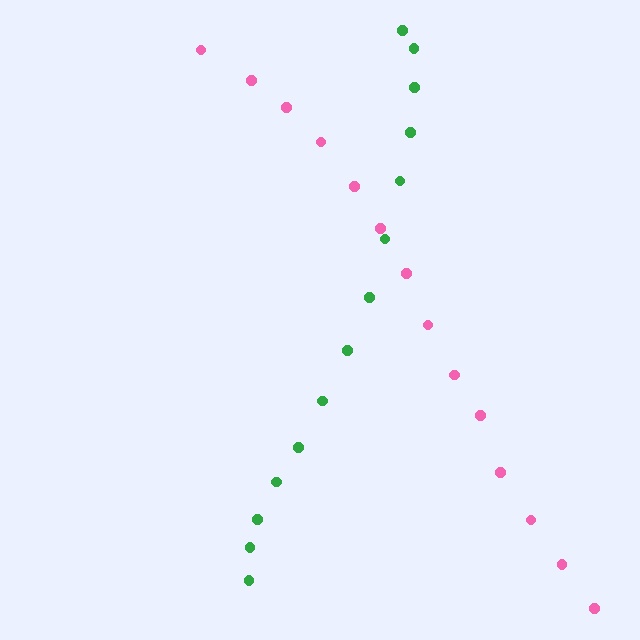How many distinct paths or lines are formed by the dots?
There are 2 distinct paths.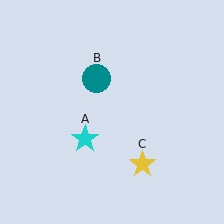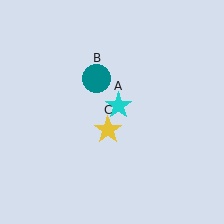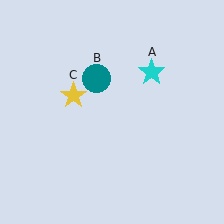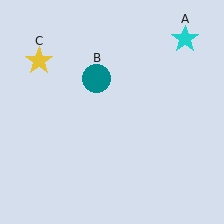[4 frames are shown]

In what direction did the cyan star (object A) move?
The cyan star (object A) moved up and to the right.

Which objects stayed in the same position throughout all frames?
Teal circle (object B) remained stationary.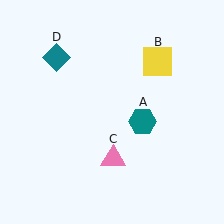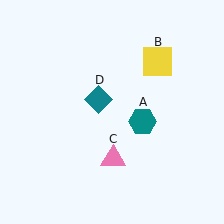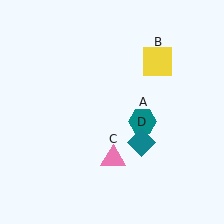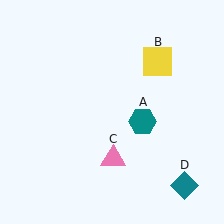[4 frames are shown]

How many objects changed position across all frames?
1 object changed position: teal diamond (object D).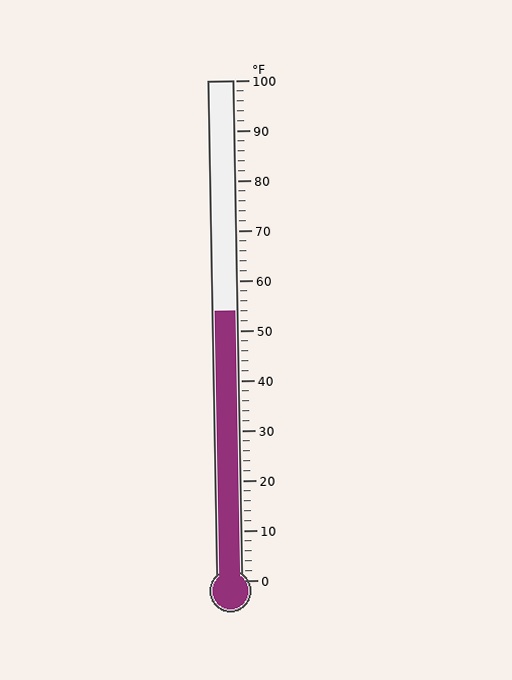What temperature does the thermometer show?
The thermometer shows approximately 54°F.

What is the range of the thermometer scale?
The thermometer scale ranges from 0°F to 100°F.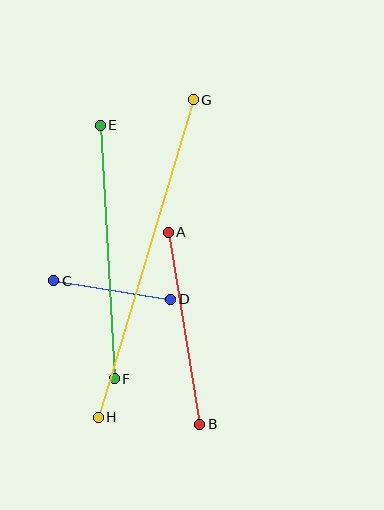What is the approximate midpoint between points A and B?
The midpoint is at approximately (184, 328) pixels.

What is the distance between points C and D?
The distance is approximately 118 pixels.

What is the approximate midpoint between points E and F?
The midpoint is at approximately (107, 252) pixels.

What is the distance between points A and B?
The distance is approximately 195 pixels.